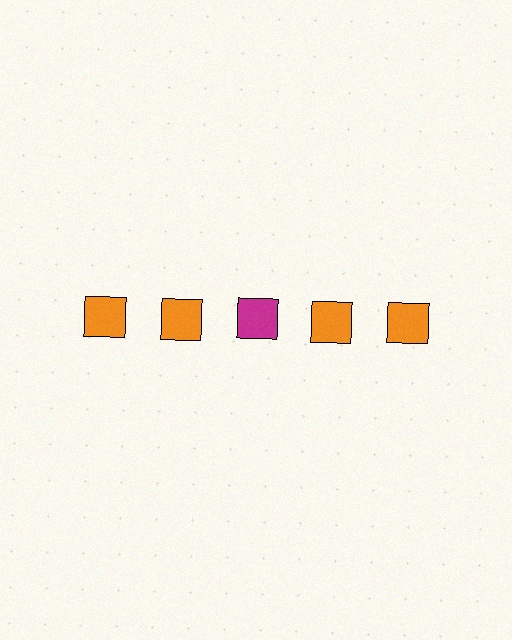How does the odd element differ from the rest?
It has a different color: magenta instead of orange.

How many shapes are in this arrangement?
There are 5 shapes arranged in a grid pattern.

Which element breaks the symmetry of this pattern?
The magenta square in the top row, center column breaks the symmetry. All other shapes are orange squares.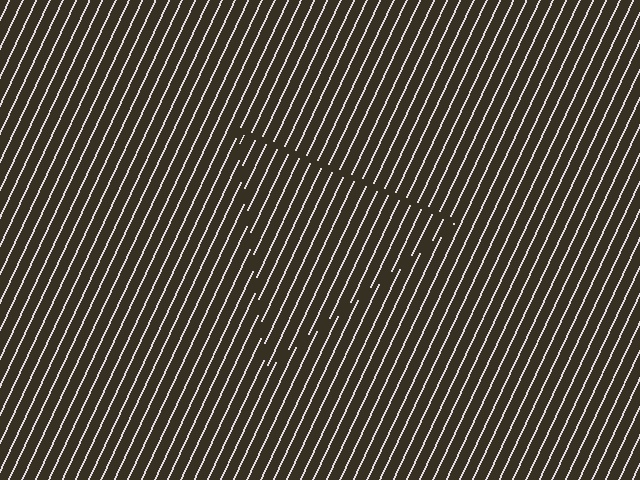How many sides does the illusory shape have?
3 sides — the line-ends trace a triangle.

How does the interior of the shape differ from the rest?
The interior of the shape contains the same grating, shifted by half a period — the contour is defined by the phase discontinuity where line-ends from the inner and outer gratings abut.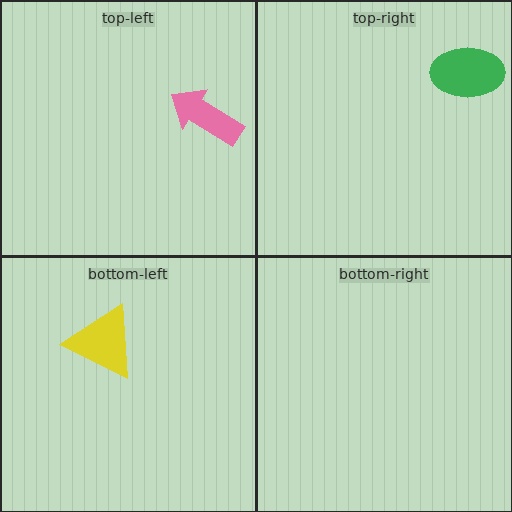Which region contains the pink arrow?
The top-left region.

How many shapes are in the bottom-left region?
1.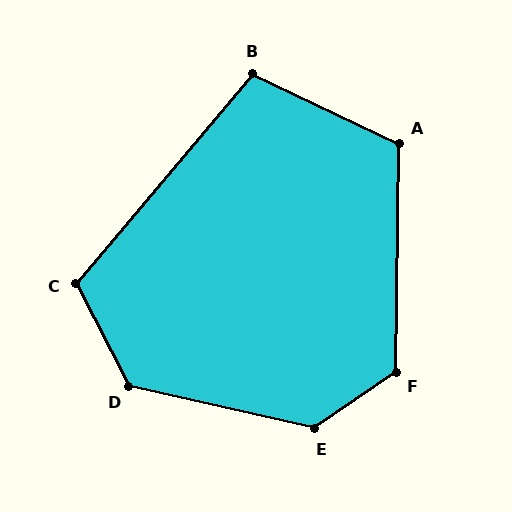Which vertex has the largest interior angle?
E, at approximately 133 degrees.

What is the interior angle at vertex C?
Approximately 113 degrees (obtuse).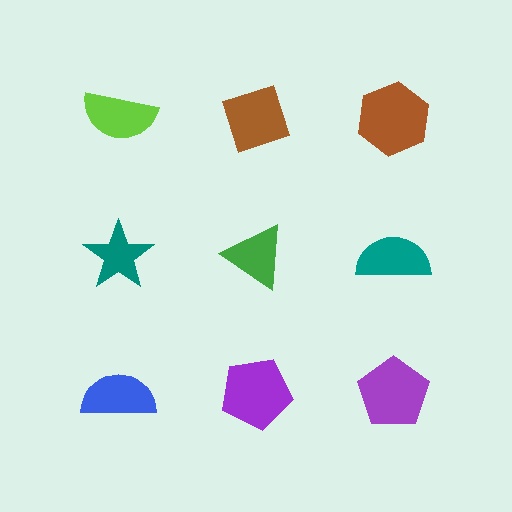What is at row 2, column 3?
A teal semicircle.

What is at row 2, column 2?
A green triangle.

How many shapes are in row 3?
3 shapes.